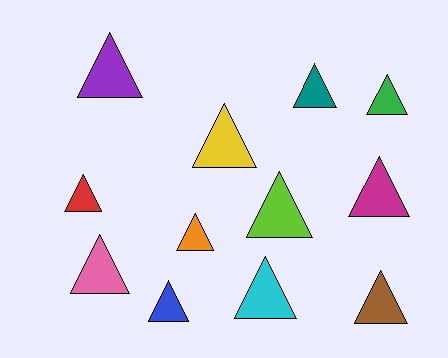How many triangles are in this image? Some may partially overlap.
There are 12 triangles.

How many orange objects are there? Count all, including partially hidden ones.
There is 1 orange object.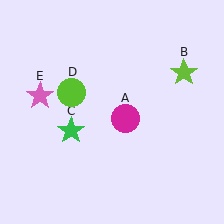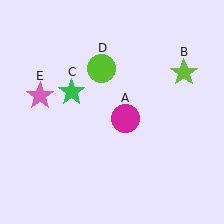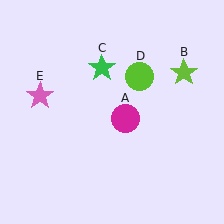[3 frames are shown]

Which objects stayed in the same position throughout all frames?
Magenta circle (object A) and lime star (object B) and pink star (object E) remained stationary.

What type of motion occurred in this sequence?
The green star (object C), lime circle (object D) rotated clockwise around the center of the scene.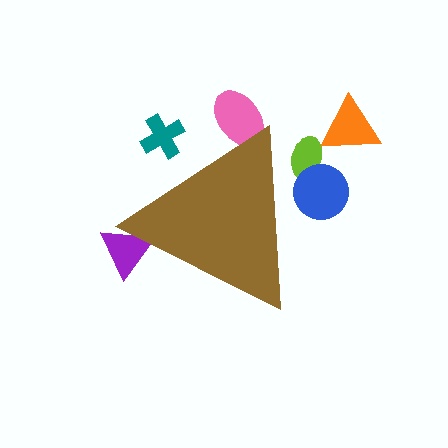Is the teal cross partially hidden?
Yes, the teal cross is partially hidden behind the brown triangle.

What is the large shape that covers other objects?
A brown triangle.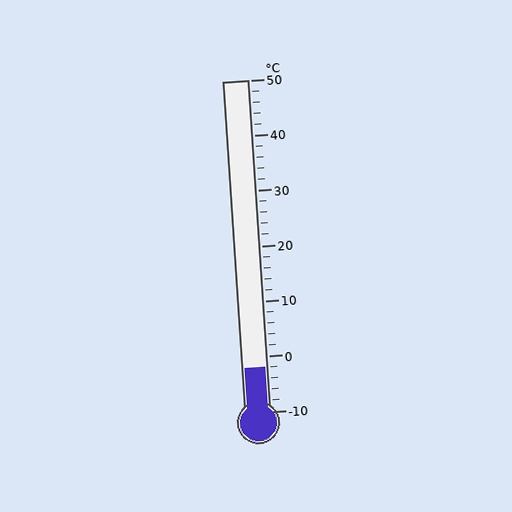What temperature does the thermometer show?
The thermometer shows approximately -2°C.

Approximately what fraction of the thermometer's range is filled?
The thermometer is filled to approximately 15% of its range.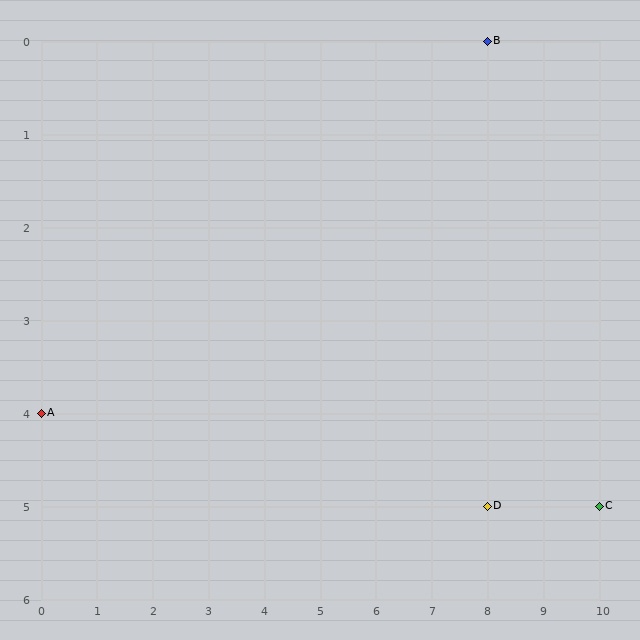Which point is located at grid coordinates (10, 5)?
Point C is at (10, 5).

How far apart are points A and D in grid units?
Points A and D are 8 columns and 1 row apart (about 8.1 grid units diagonally).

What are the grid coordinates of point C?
Point C is at grid coordinates (10, 5).